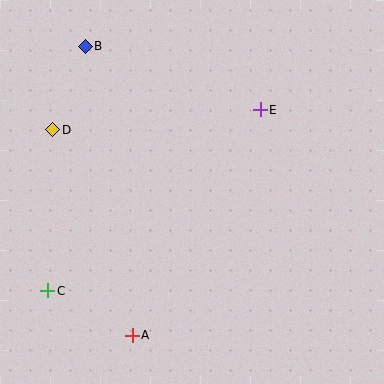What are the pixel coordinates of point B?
Point B is at (85, 46).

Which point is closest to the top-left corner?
Point B is closest to the top-left corner.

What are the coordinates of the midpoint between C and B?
The midpoint between C and B is at (66, 169).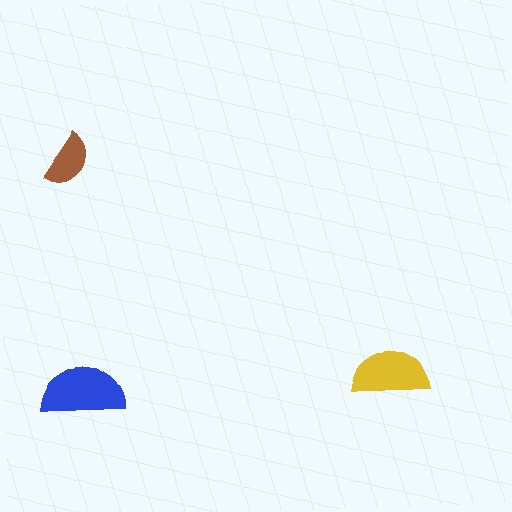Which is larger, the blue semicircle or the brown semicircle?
The blue one.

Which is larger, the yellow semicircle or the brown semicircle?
The yellow one.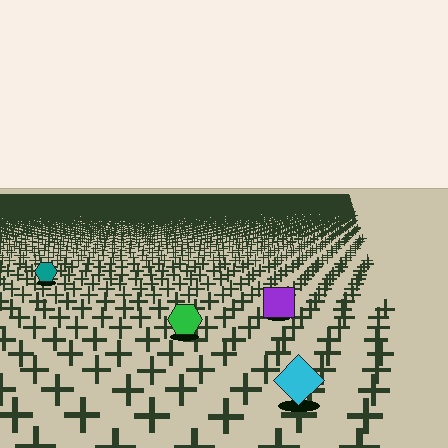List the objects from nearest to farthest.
From nearest to farthest: the cyan diamond, the green hexagon, the purple square, the teal hexagon.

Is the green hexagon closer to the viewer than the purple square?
Yes. The green hexagon is closer — you can tell from the texture gradient: the ground texture is coarser near it.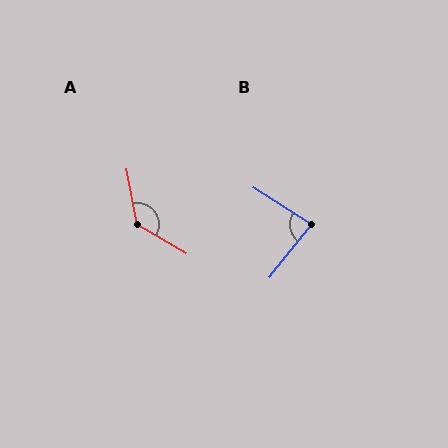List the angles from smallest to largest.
B (84°), A (132°).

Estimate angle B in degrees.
Approximately 84 degrees.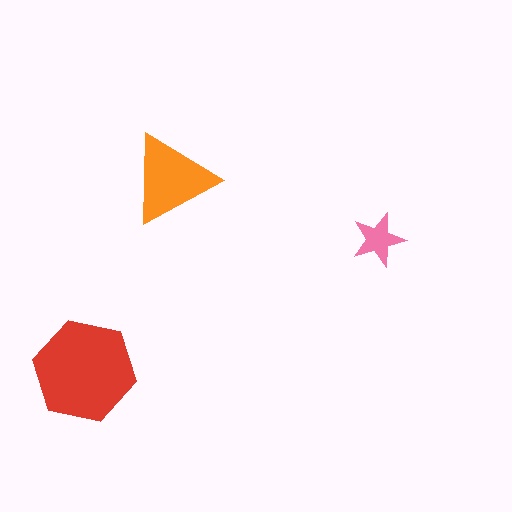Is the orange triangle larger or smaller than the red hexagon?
Smaller.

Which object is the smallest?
The pink star.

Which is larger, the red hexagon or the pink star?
The red hexagon.